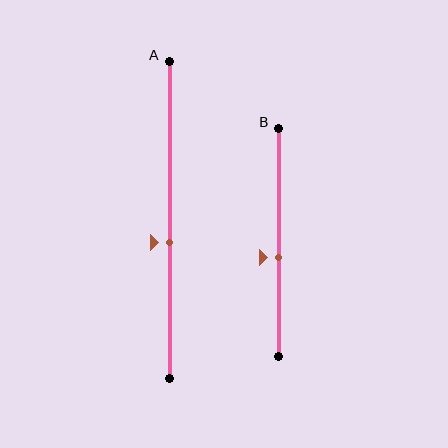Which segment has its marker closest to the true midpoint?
Segment B has its marker closest to the true midpoint.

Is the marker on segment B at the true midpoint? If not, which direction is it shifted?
No, the marker on segment B is shifted downward by about 7% of the segment length.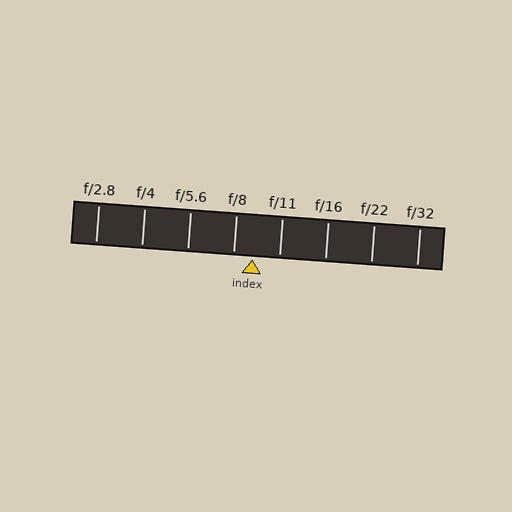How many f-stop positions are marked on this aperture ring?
There are 8 f-stop positions marked.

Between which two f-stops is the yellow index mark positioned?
The index mark is between f/8 and f/11.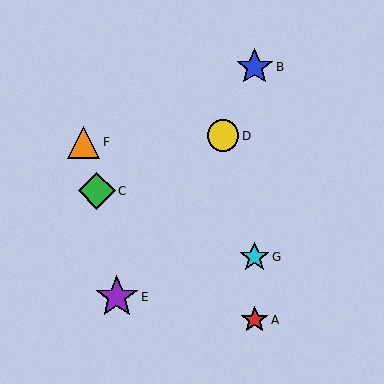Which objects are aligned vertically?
Objects A, B, G are aligned vertically.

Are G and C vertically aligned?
No, G is at x≈255 and C is at x≈97.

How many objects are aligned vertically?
3 objects (A, B, G) are aligned vertically.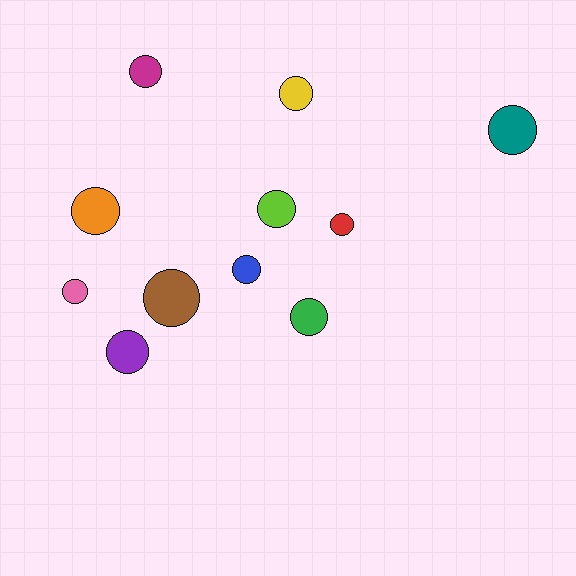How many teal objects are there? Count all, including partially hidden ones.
There is 1 teal object.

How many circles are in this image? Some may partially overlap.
There are 11 circles.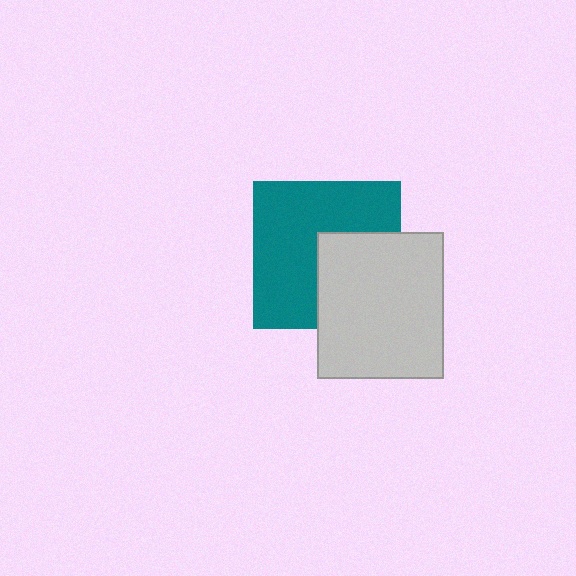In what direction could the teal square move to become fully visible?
The teal square could move toward the upper-left. That would shift it out from behind the light gray rectangle entirely.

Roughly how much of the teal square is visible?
About half of it is visible (roughly 62%).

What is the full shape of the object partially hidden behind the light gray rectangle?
The partially hidden object is a teal square.